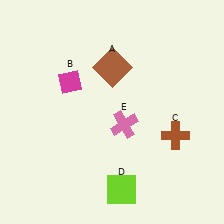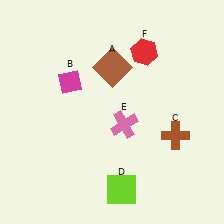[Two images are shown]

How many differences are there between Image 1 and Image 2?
There is 1 difference between the two images.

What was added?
A red hexagon (F) was added in Image 2.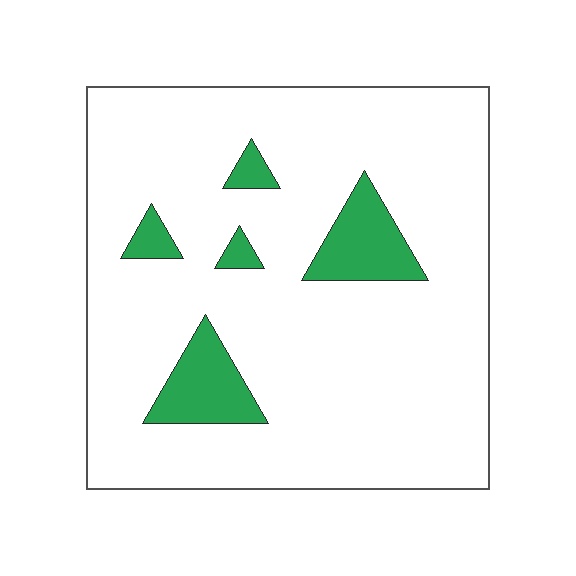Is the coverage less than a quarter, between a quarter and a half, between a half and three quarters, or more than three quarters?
Less than a quarter.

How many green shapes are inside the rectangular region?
5.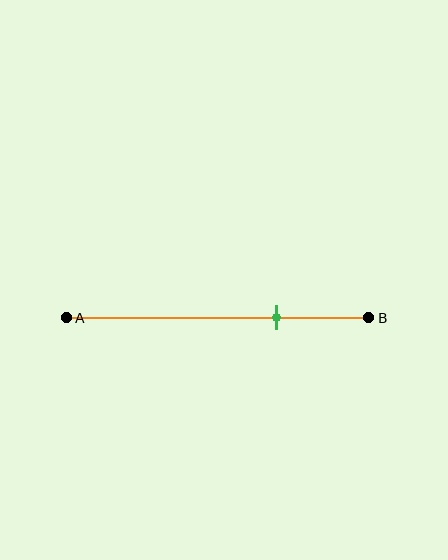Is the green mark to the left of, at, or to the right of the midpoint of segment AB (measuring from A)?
The green mark is to the right of the midpoint of segment AB.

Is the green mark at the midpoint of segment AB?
No, the mark is at about 70% from A, not at the 50% midpoint.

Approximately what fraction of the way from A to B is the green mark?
The green mark is approximately 70% of the way from A to B.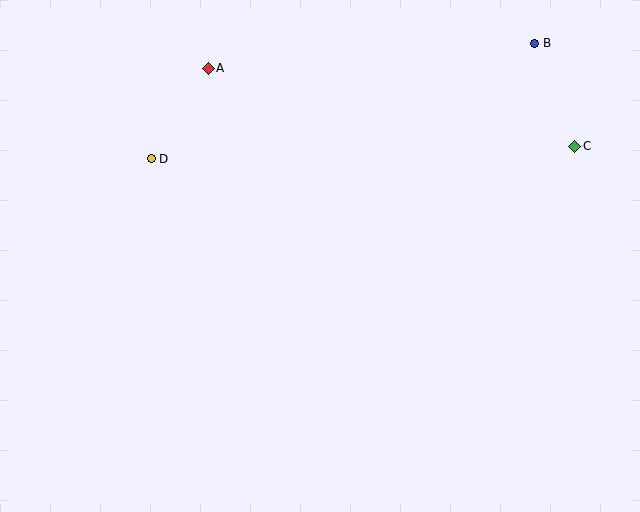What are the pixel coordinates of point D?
Point D is at (151, 159).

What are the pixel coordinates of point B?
Point B is at (535, 43).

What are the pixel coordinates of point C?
Point C is at (575, 146).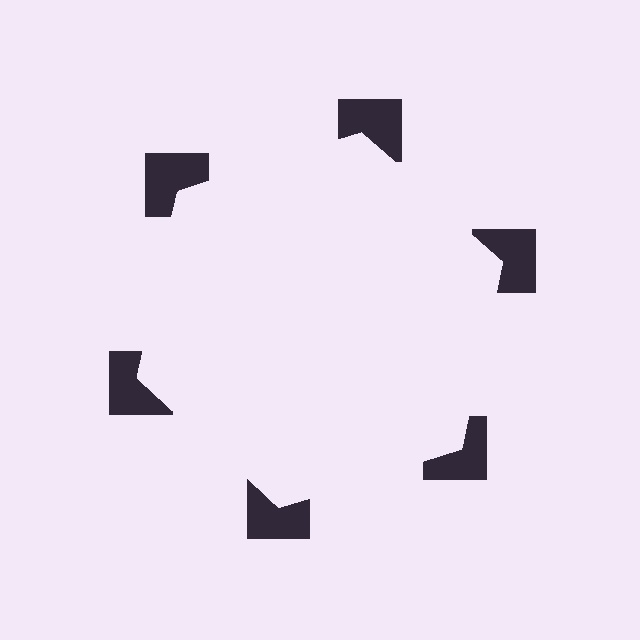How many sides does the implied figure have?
6 sides.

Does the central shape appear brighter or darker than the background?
It typically appears slightly brighter than the background, even though no actual brightness change is drawn.